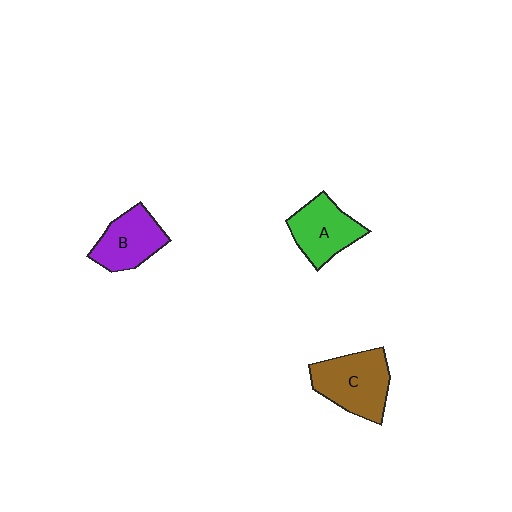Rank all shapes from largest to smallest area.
From largest to smallest: C (brown), A (green), B (purple).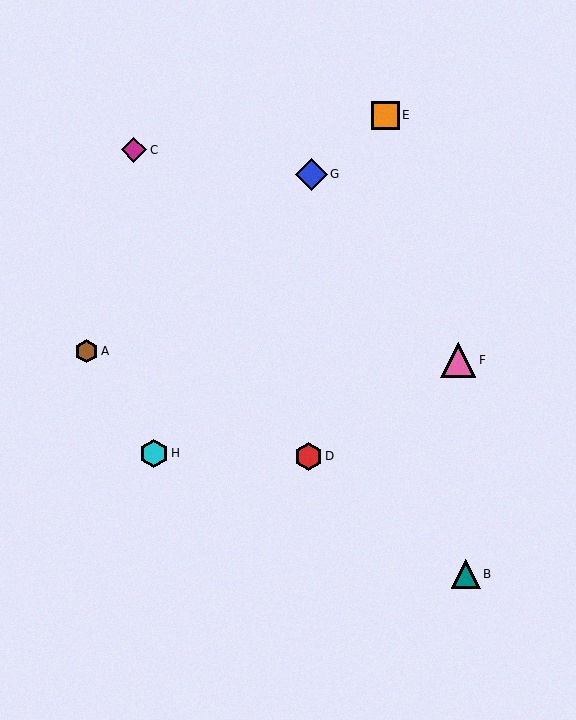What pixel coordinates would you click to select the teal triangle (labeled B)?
Click at (466, 574) to select the teal triangle B.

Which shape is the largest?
The pink triangle (labeled F) is the largest.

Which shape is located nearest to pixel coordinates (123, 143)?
The magenta diamond (labeled C) at (134, 150) is nearest to that location.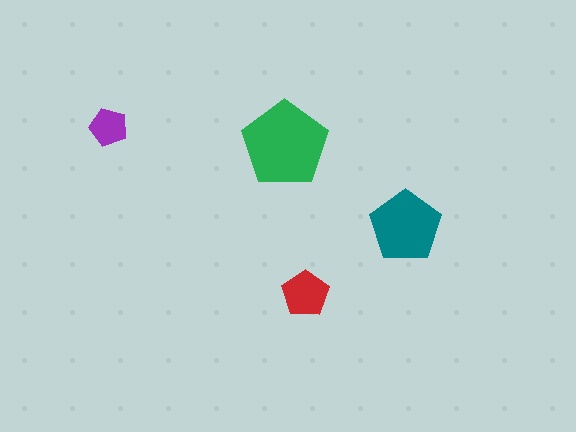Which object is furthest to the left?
The purple pentagon is leftmost.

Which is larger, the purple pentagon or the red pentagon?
The red one.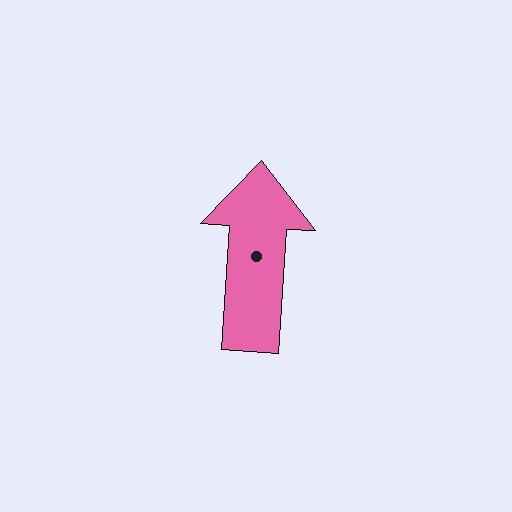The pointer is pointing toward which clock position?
Roughly 12 o'clock.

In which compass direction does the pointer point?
North.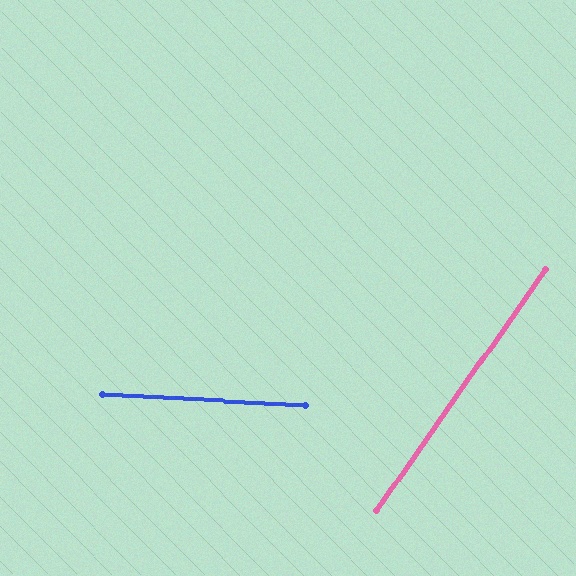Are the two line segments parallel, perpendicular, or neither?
Neither parallel nor perpendicular — they differ by about 58°.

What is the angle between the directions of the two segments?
Approximately 58 degrees.